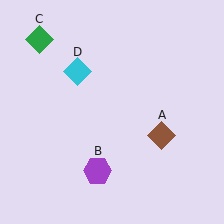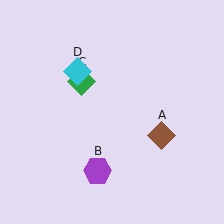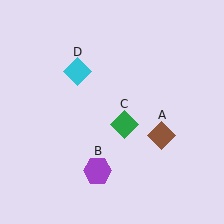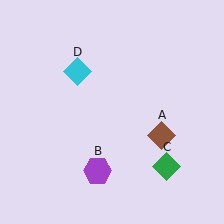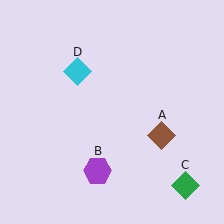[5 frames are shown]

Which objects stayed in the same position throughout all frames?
Brown diamond (object A) and purple hexagon (object B) and cyan diamond (object D) remained stationary.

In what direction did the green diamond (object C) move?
The green diamond (object C) moved down and to the right.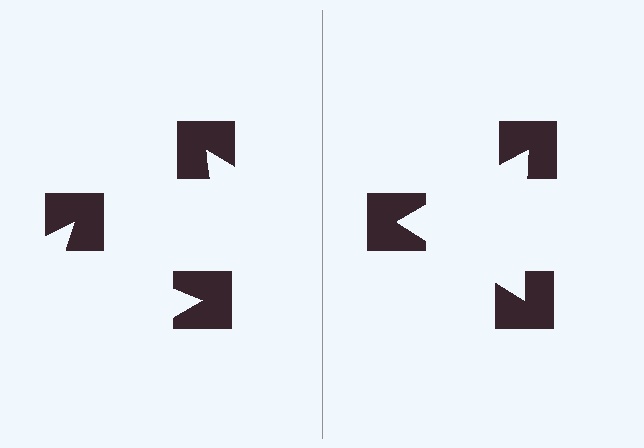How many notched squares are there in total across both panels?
6 — 3 on each side.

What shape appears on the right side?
An illusory triangle.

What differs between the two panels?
The notched squares are positioned identically on both sides; only the wedge orientations differ. On the right they align to a triangle; on the left they are misaligned.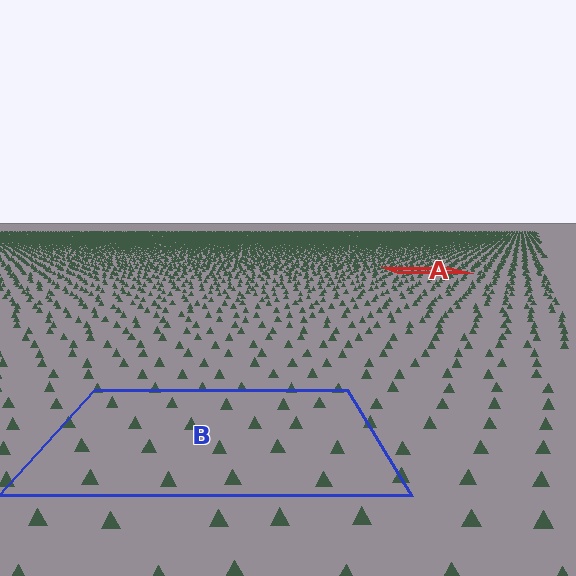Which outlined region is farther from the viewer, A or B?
Region A is farther from the viewer — the texture elements inside it appear smaller and more densely packed.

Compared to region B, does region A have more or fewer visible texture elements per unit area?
Region A has more texture elements per unit area — they are packed more densely because it is farther away.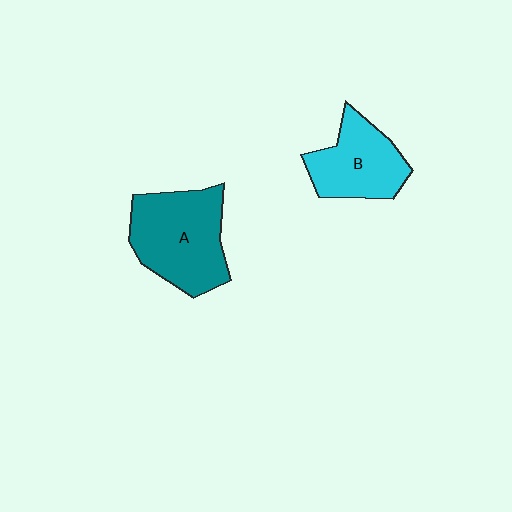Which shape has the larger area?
Shape A (teal).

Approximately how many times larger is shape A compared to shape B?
Approximately 1.4 times.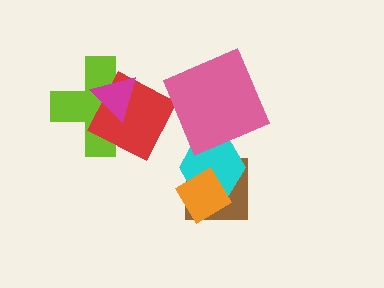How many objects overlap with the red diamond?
2 objects overlap with the red diamond.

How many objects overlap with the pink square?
1 object overlaps with the pink square.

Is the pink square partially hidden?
No, no other shape covers it.